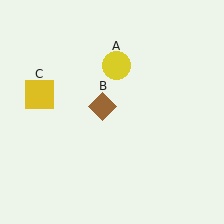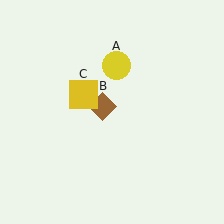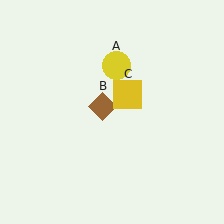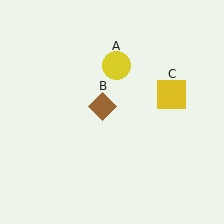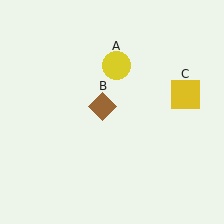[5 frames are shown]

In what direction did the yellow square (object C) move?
The yellow square (object C) moved right.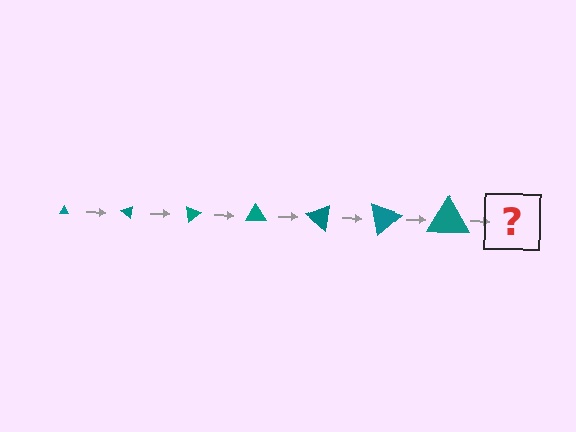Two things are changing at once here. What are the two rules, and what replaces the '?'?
The two rules are that the triangle grows larger each step and it rotates 40 degrees each step. The '?' should be a triangle, larger than the previous one and rotated 280 degrees from the start.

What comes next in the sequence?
The next element should be a triangle, larger than the previous one and rotated 280 degrees from the start.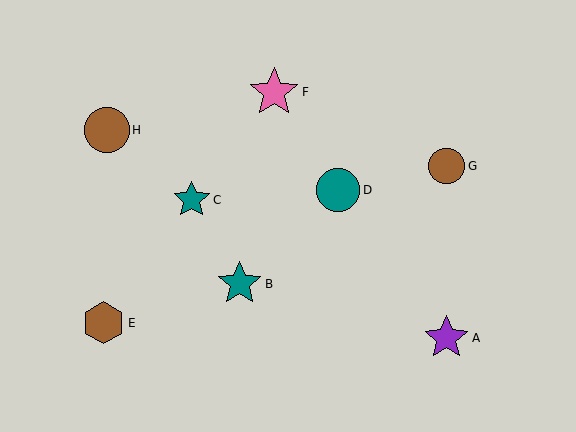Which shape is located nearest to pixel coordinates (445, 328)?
The purple star (labeled A) at (446, 338) is nearest to that location.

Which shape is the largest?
The pink star (labeled F) is the largest.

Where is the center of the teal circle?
The center of the teal circle is at (338, 190).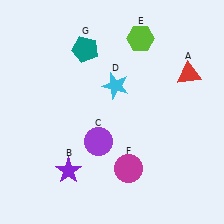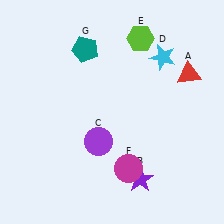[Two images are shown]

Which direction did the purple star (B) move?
The purple star (B) moved right.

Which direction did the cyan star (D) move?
The cyan star (D) moved right.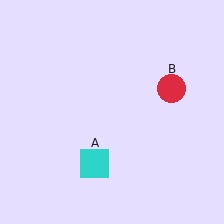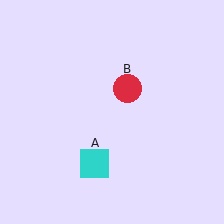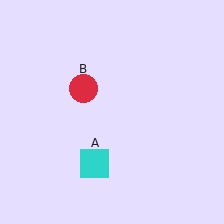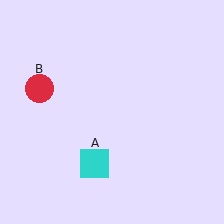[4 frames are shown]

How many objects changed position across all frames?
1 object changed position: red circle (object B).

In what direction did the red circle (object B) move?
The red circle (object B) moved left.